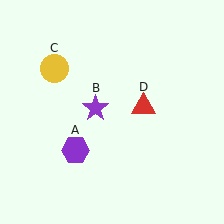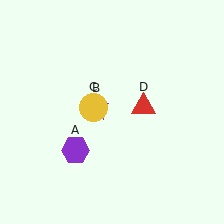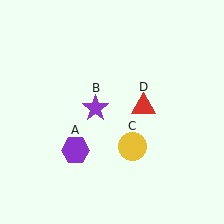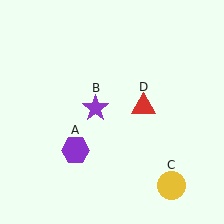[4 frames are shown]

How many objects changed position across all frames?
1 object changed position: yellow circle (object C).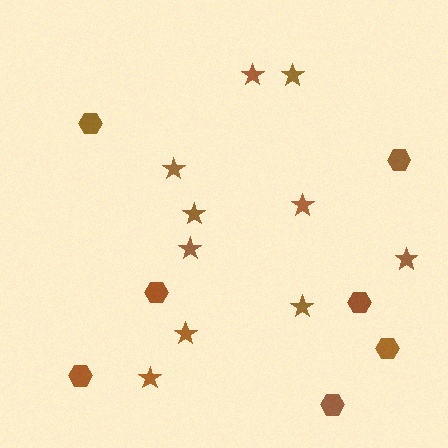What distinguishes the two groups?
There are 2 groups: one group of stars (10) and one group of hexagons (7).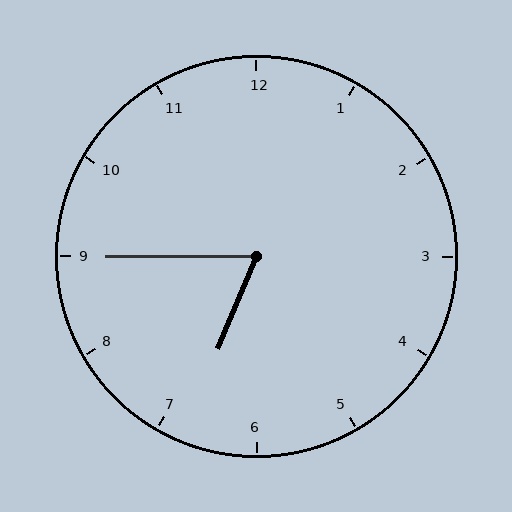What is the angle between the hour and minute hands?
Approximately 68 degrees.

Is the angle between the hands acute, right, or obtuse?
It is acute.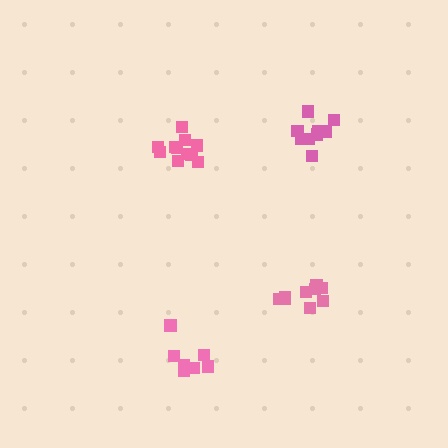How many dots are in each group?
Group 1: 11 dots, Group 2: 9 dots, Group 3: 10 dots, Group 4: 7 dots (37 total).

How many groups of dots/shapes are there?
There are 4 groups.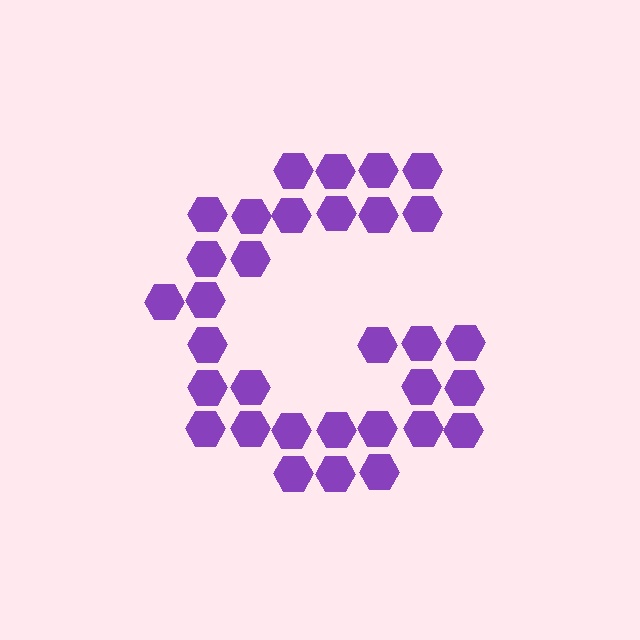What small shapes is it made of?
It is made of small hexagons.